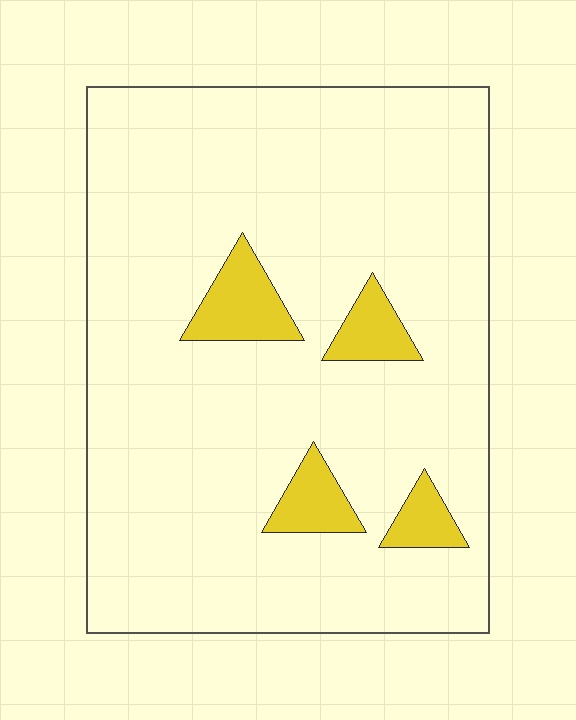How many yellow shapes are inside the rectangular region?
4.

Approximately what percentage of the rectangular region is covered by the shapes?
Approximately 10%.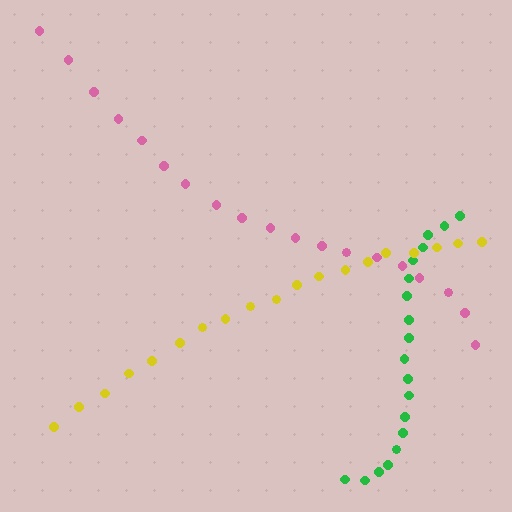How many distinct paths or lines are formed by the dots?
There are 3 distinct paths.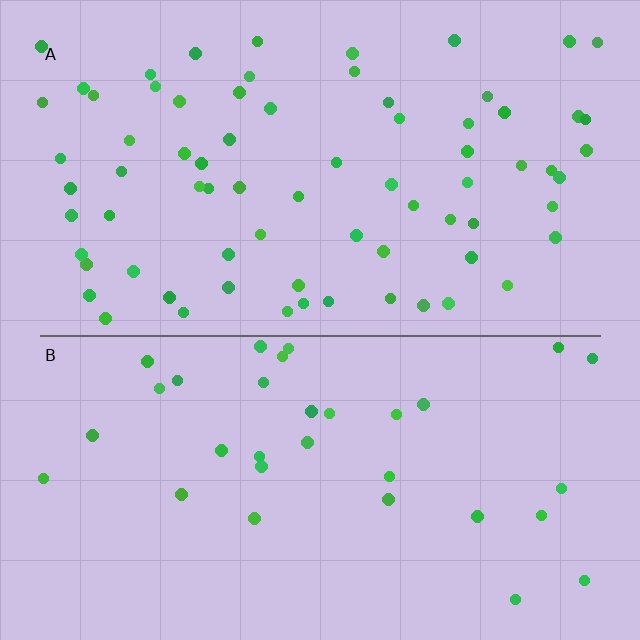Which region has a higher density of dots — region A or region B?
A (the top).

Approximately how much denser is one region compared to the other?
Approximately 2.3× — region A over region B.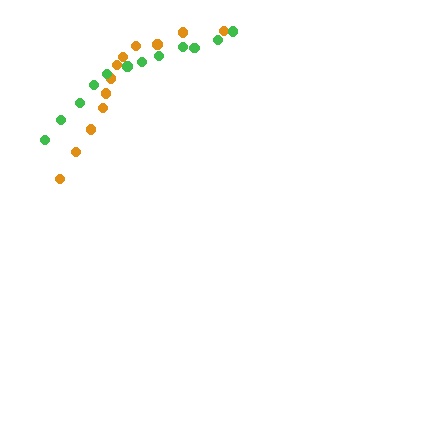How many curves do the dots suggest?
There are 2 distinct paths.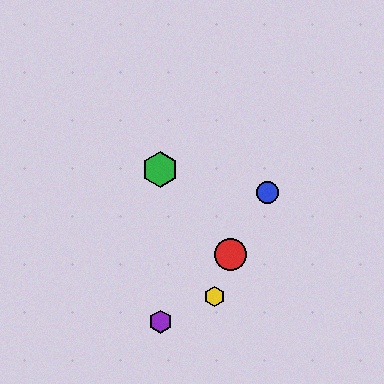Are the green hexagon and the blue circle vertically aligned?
No, the green hexagon is at x≈160 and the blue circle is at x≈267.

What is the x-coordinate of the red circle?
The red circle is at x≈230.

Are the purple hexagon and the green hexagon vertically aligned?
Yes, both are at x≈160.